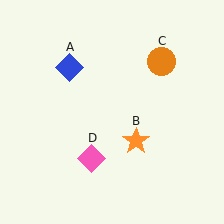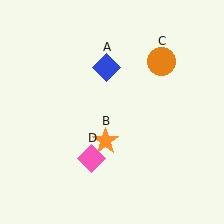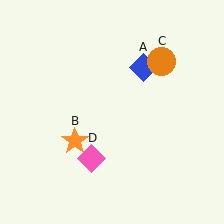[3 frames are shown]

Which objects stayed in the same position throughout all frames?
Orange circle (object C) and pink diamond (object D) remained stationary.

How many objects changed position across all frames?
2 objects changed position: blue diamond (object A), orange star (object B).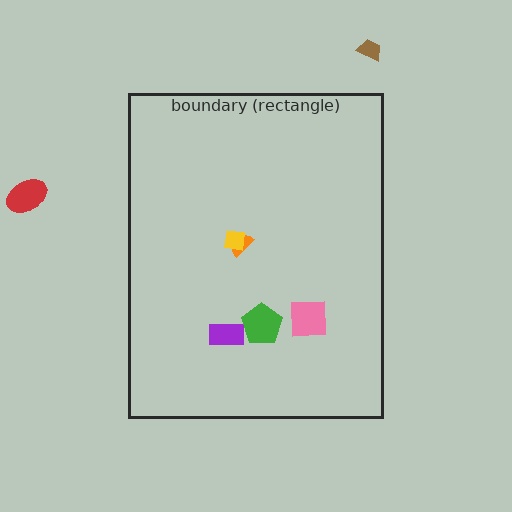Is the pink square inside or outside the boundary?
Inside.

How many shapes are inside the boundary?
5 inside, 2 outside.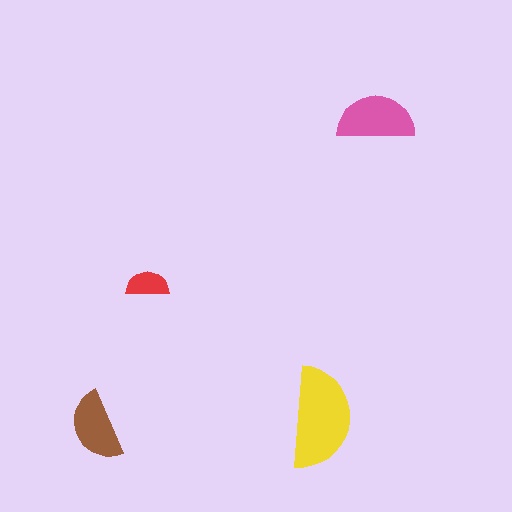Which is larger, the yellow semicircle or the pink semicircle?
The yellow one.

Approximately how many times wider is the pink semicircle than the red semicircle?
About 2 times wider.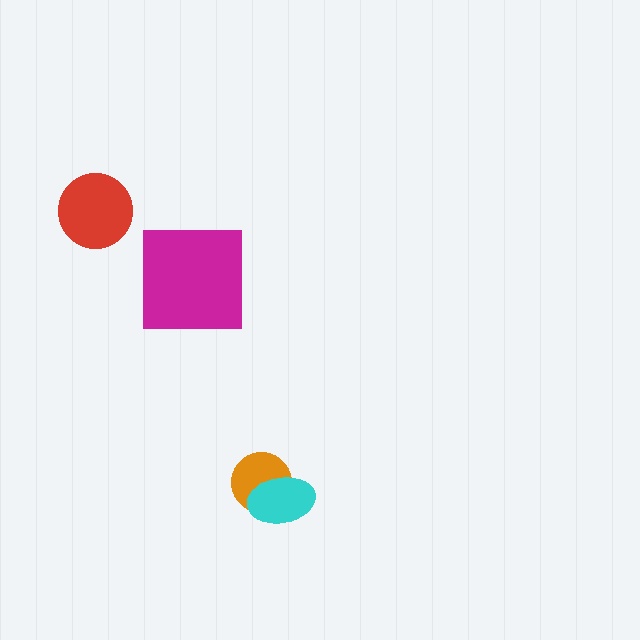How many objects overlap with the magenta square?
0 objects overlap with the magenta square.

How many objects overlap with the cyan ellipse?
1 object overlaps with the cyan ellipse.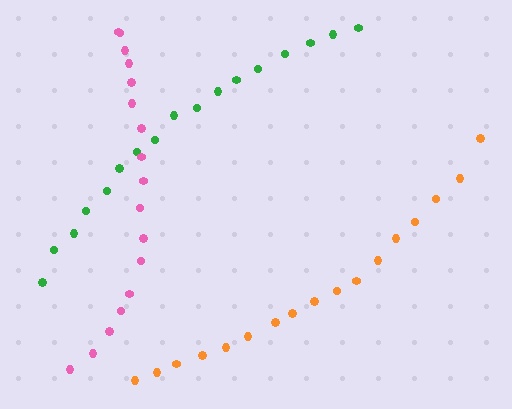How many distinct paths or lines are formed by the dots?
There are 3 distinct paths.